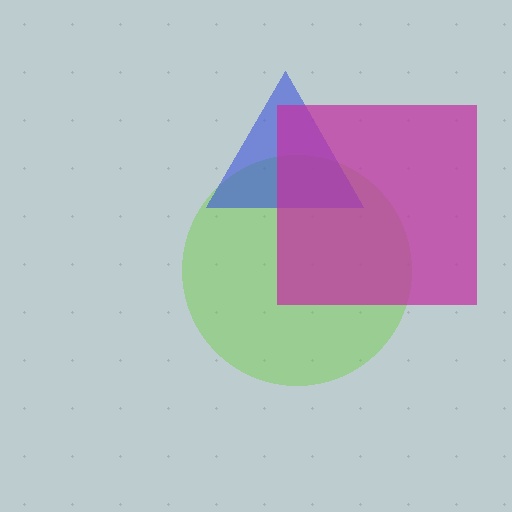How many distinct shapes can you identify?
There are 3 distinct shapes: a lime circle, a blue triangle, a magenta square.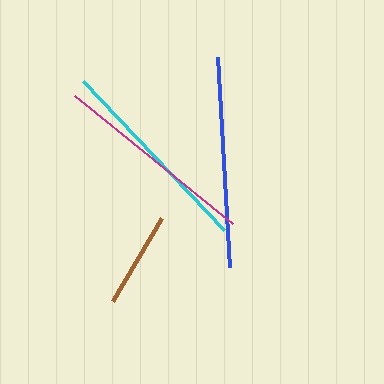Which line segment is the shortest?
The brown line is the shortest at approximately 96 pixels.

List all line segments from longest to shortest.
From longest to shortest: blue, cyan, magenta, brown.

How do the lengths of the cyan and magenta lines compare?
The cyan and magenta lines are approximately the same length.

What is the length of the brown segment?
The brown segment is approximately 96 pixels long.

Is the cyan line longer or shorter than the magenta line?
The cyan line is longer than the magenta line.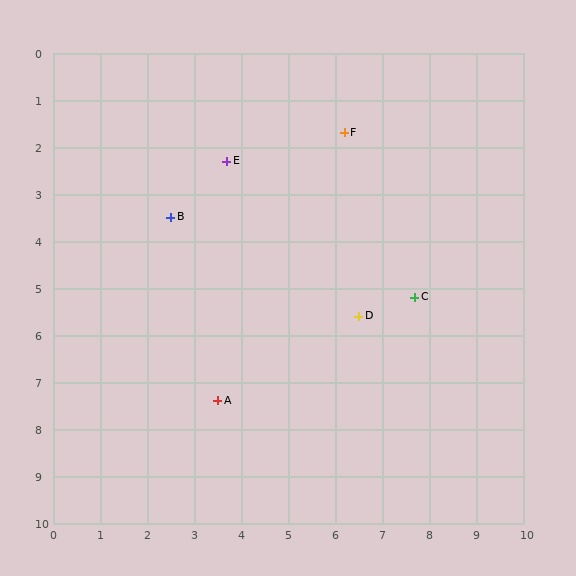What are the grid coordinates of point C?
Point C is at approximately (7.7, 5.2).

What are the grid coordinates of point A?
Point A is at approximately (3.5, 7.4).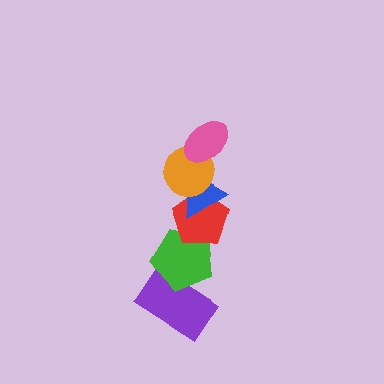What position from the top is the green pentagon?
The green pentagon is 5th from the top.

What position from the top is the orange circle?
The orange circle is 2nd from the top.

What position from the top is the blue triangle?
The blue triangle is 3rd from the top.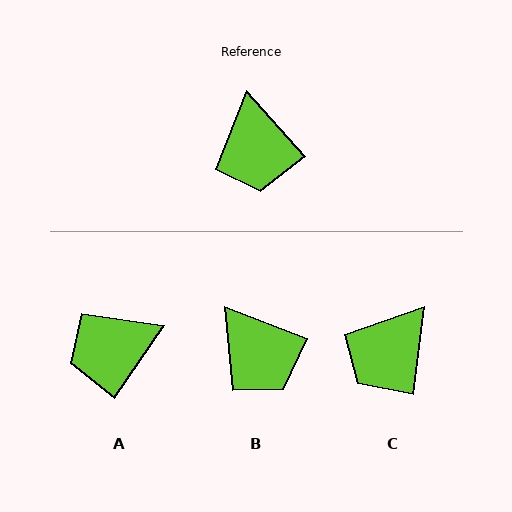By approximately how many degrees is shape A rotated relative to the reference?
Approximately 77 degrees clockwise.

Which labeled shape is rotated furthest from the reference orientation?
A, about 77 degrees away.